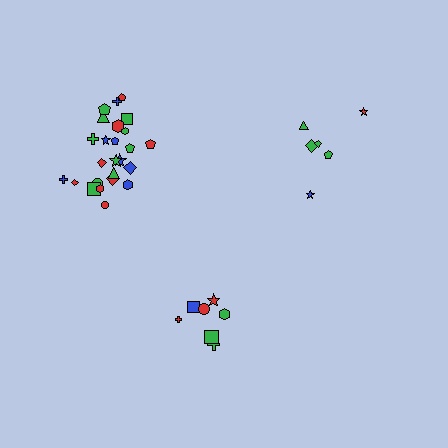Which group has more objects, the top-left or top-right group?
The top-left group.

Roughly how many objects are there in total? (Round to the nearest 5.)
Roughly 40 objects in total.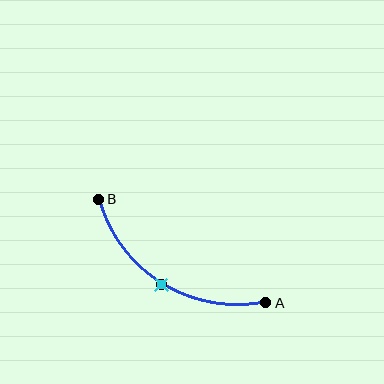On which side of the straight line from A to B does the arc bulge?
The arc bulges below the straight line connecting A and B.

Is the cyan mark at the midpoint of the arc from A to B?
Yes. The cyan mark lies on the arc at equal arc-length from both A and B — it is the arc midpoint.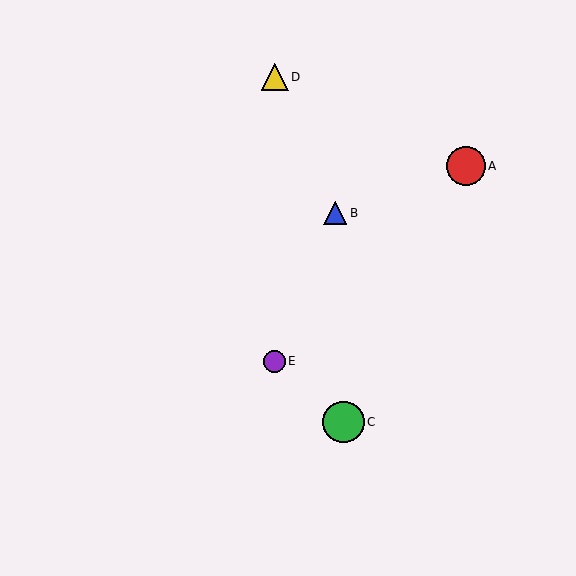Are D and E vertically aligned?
Yes, both are at x≈275.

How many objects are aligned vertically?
2 objects (D, E) are aligned vertically.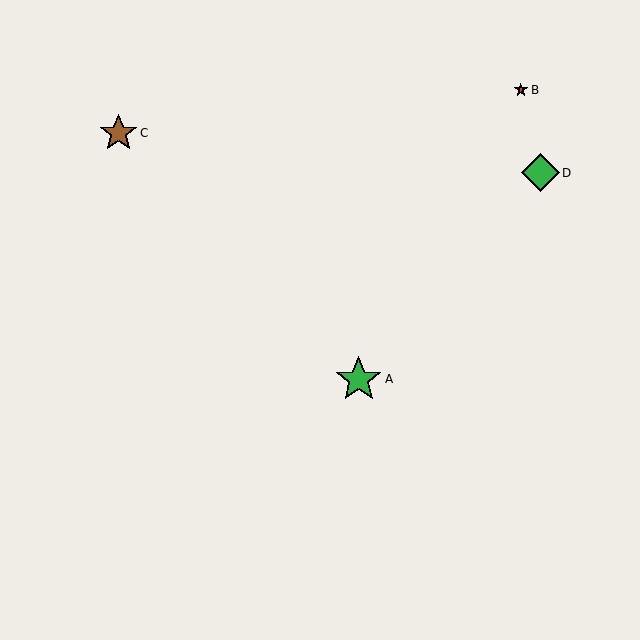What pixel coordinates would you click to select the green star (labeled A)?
Click at (359, 379) to select the green star A.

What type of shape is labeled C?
Shape C is a brown star.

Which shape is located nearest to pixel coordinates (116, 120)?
The brown star (labeled C) at (119, 133) is nearest to that location.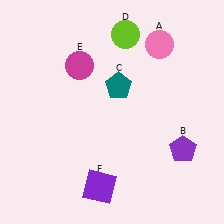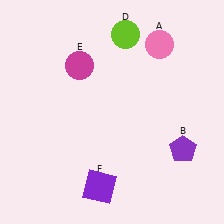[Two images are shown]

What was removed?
The teal pentagon (C) was removed in Image 2.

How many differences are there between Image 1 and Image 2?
There is 1 difference between the two images.